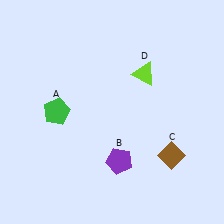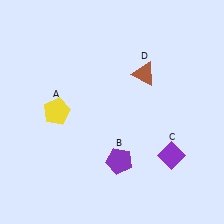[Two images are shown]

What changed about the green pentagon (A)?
In Image 1, A is green. In Image 2, it changed to yellow.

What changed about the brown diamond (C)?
In Image 1, C is brown. In Image 2, it changed to purple.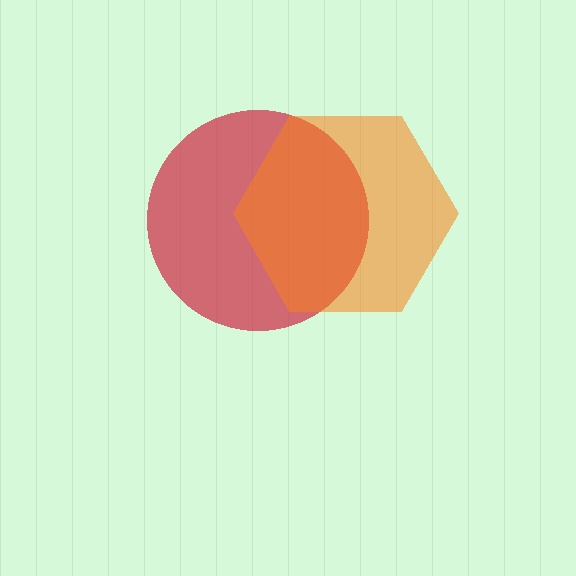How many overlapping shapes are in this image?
There are 2 overlapping shapes in the image.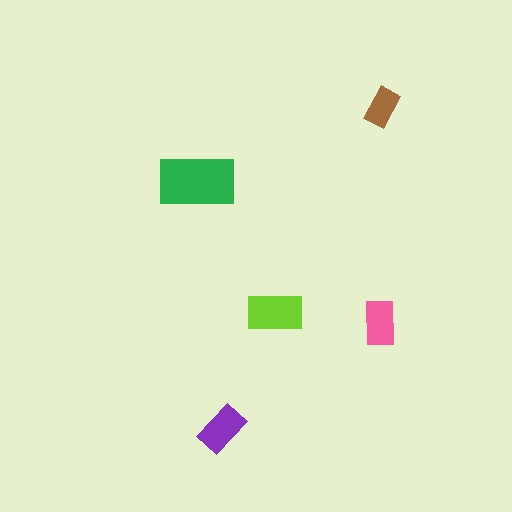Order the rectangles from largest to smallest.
the green one, the lime one, the purple one, the pink one, the brown one.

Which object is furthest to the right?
The brown rectangle is rightmost.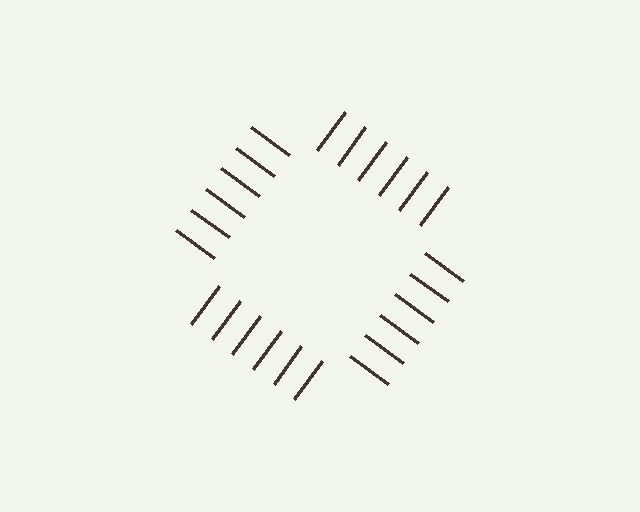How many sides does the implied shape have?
4 sides — the line-ends trace a square.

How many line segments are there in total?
24 — 6 along each of the 4 edges.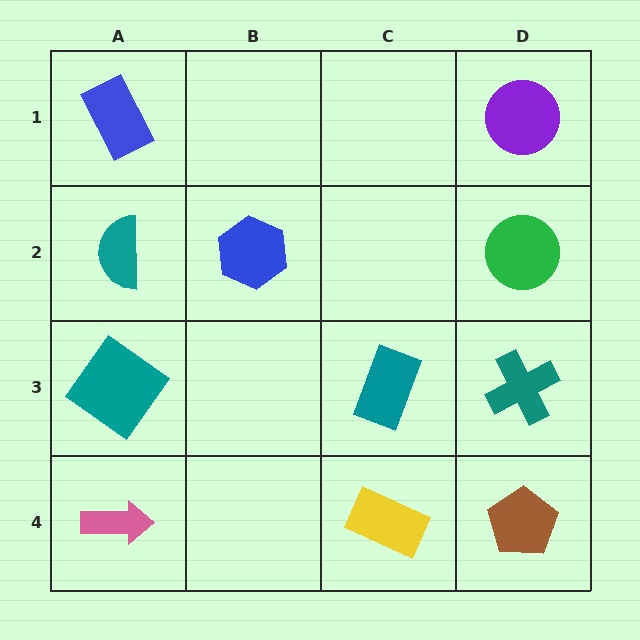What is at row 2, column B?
A blue hexagon.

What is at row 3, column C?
A teal rectangle.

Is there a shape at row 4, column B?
No, that cell is empty.